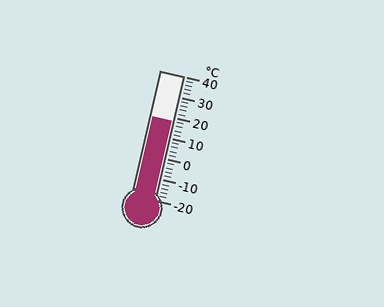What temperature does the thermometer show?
The thermometer shows approximately 18°C.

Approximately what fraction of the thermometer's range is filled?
The thermometer is filled to approximately 65% of its range.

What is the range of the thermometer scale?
The thermometer scale ranges from -20°C to 40°C.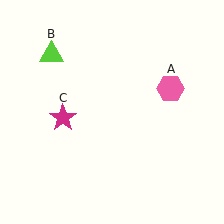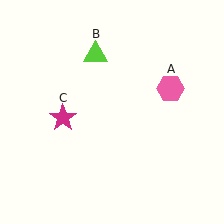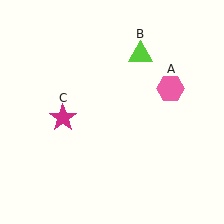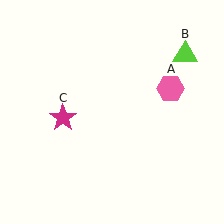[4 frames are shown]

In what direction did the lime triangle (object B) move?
The lime triangle (object B) moved right.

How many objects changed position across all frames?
1 object changed position: lime triangle (object B).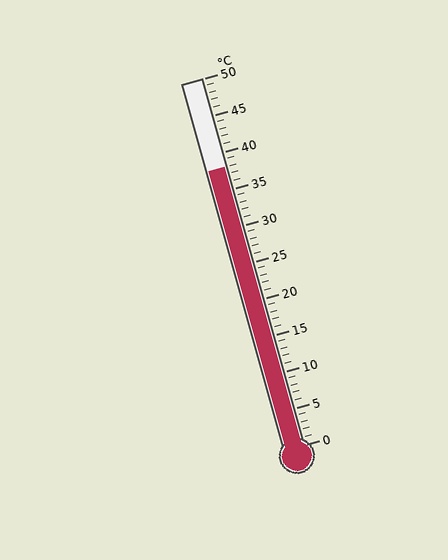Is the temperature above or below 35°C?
The temperature is above 35°C.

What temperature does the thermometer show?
The thermometer shows approximately 38°C.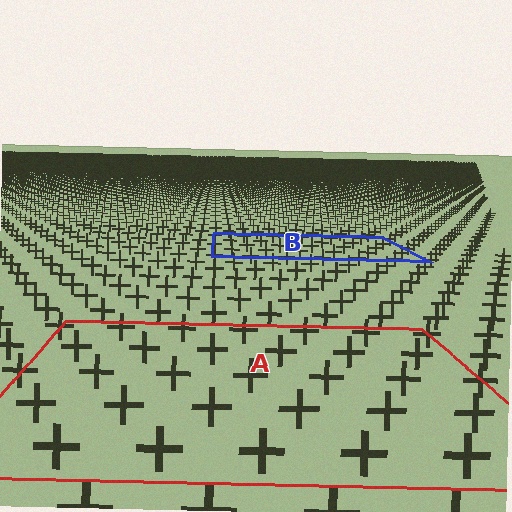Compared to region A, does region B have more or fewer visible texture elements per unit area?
Region B has more texture elements per unit area — they are packed more densely because it is farther away.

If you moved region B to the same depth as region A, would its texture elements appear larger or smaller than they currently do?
They would appear larger. At a closer depth, the same texture elements are projected at a bigger on-screen size.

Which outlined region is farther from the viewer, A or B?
Region B is farther from the viewer — the texture elements inside it appear smaller and more densely packed.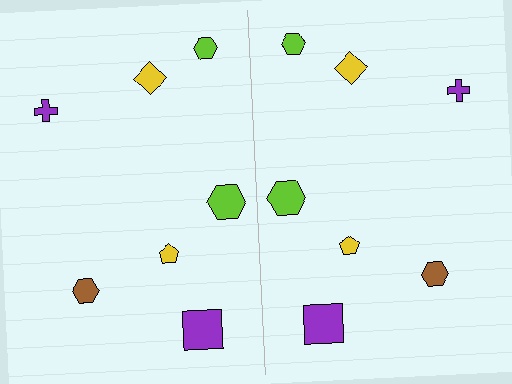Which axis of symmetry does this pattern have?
The pattern has a vertical axis of symmetry running through the center of the image.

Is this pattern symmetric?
Yes, this pattern has bilateral (reflection) symmetry.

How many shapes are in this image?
There are 14 shapes in this image.